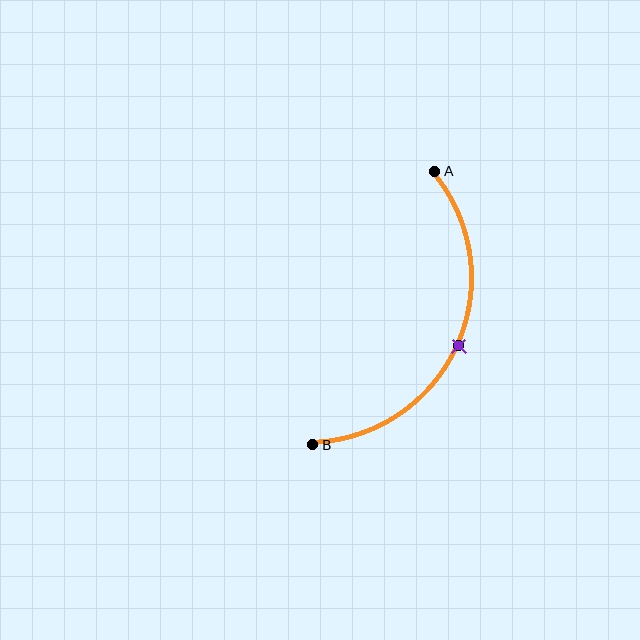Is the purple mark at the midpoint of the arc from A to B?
Yes. The purple mark lies on the arc at equal arc-length from both A and B — it is the arc midpoint.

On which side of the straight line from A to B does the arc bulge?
The arc bulges to the right of the straight line connecting A and B.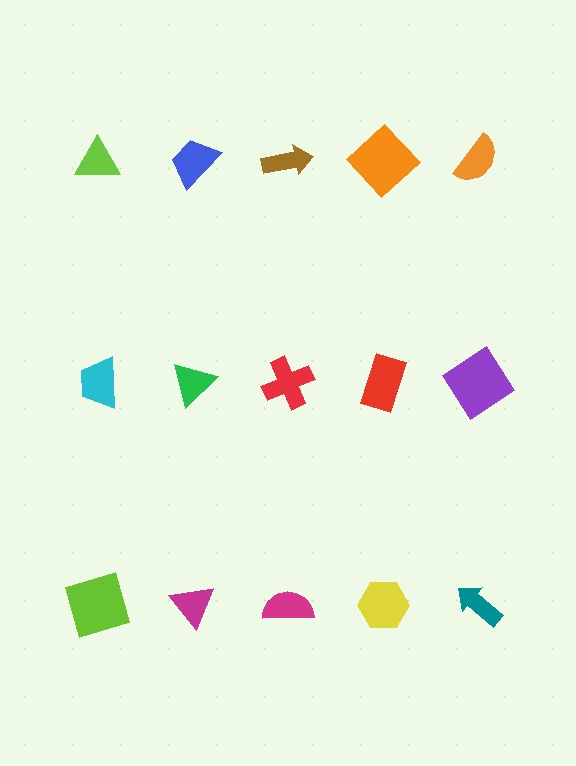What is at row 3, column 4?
A yellow hexagon.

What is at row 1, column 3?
A brown arrow.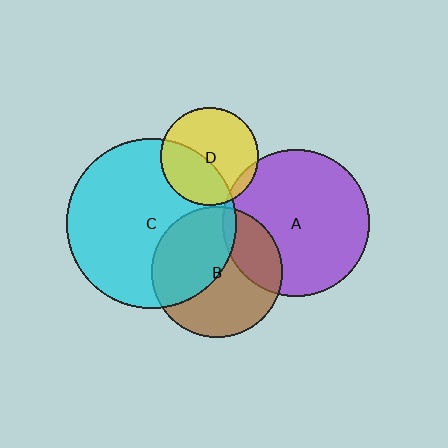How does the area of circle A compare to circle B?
Approximately 1.3 times.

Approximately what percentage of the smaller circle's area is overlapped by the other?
Approximately 5%.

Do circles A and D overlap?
Yes.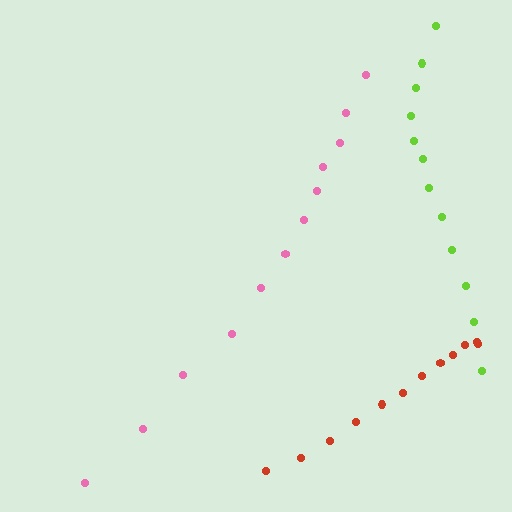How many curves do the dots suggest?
There are 3 distinct paths.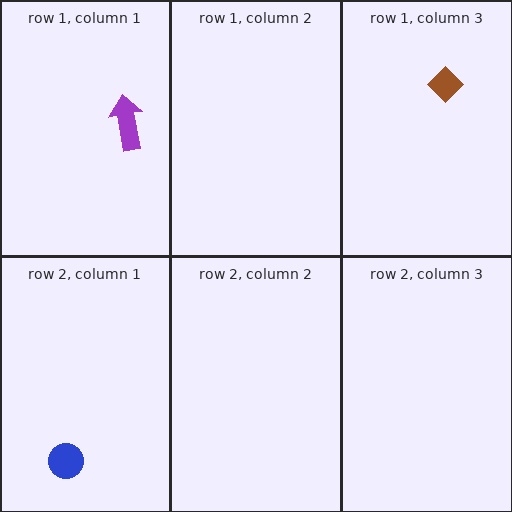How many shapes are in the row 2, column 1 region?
1.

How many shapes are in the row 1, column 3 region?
1.